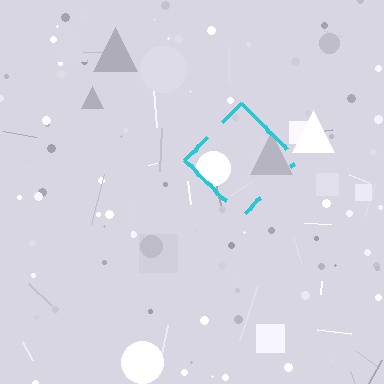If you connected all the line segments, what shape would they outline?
They would outline a diamond.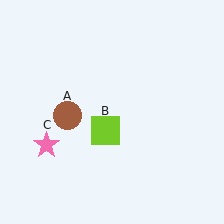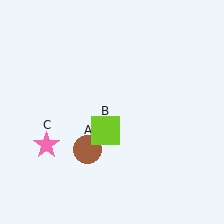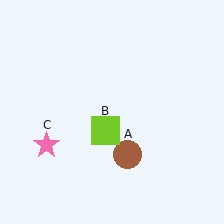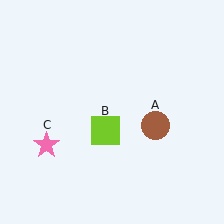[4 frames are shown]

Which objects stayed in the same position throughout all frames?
Lime square (object B) and pink star (object C) remained stationary.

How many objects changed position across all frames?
1 object changed position: brown circle (object A).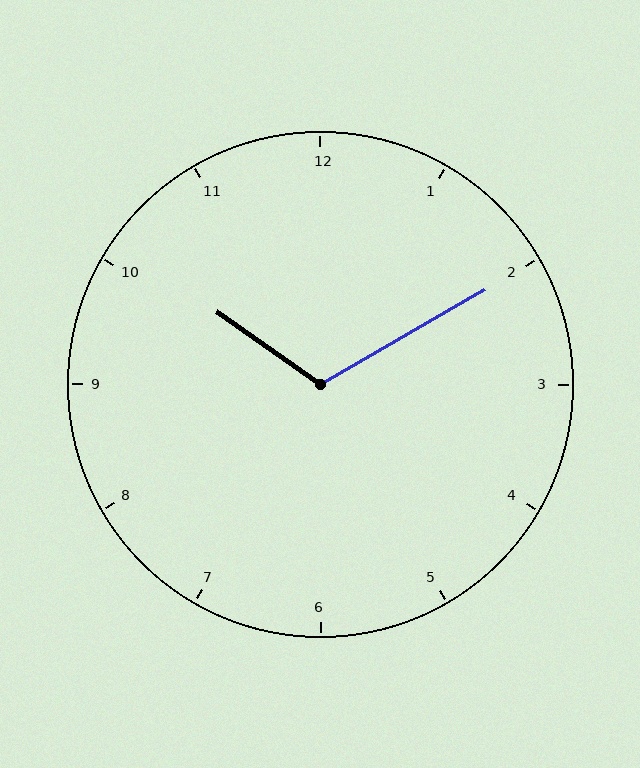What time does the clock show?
10:10.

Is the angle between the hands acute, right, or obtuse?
It is obtuse.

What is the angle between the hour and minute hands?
Approximately 115 degrees.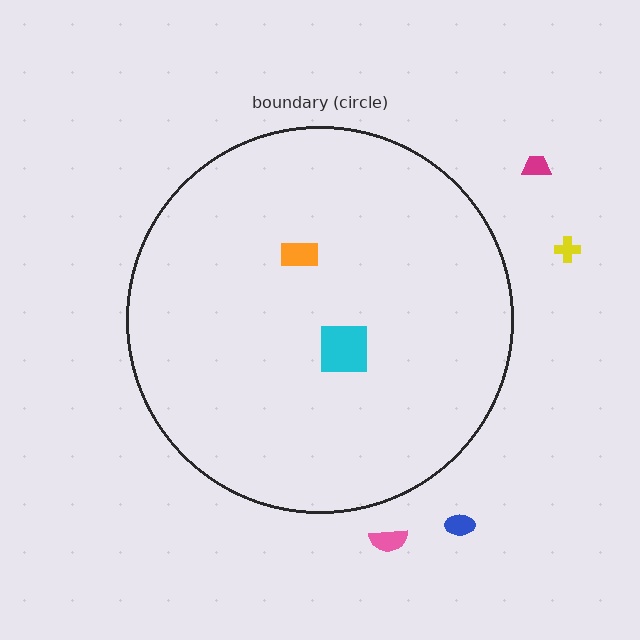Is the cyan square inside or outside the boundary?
Inside.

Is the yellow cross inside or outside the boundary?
Outside.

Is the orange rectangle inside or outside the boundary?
Inside.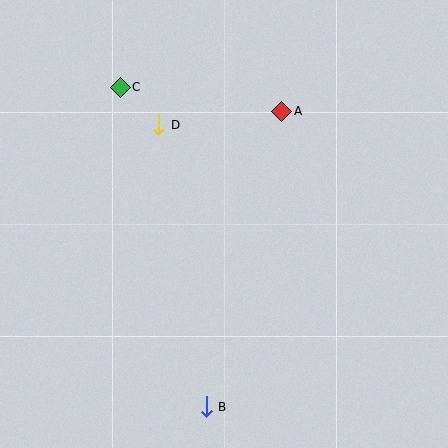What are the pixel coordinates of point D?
Point D is at (159, 125).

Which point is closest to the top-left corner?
Point C is closest to the top-left corner.